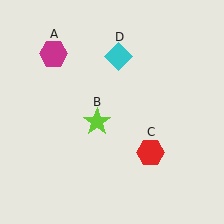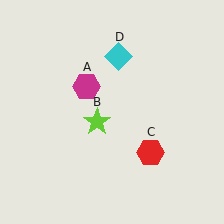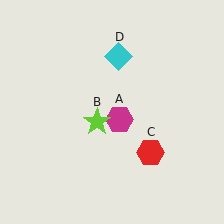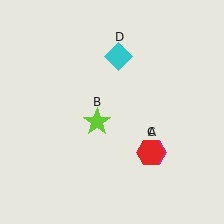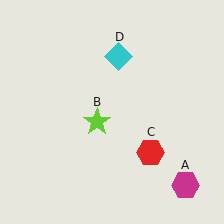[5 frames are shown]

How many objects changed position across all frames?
1 object changed position: magenta hexagon (object A).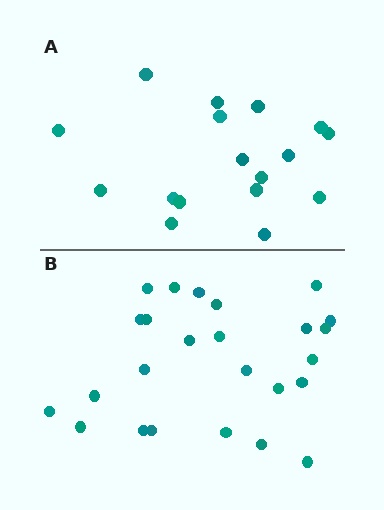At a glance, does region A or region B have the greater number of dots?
Region B (the bottom region) has more dots.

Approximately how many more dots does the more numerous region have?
Region B has roughly 8 or so more dots than region A.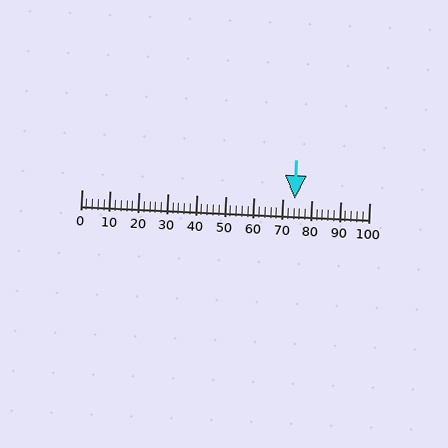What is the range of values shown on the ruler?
The ruler shows values from 0 to 100.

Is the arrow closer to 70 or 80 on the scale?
The arrow is closer to 70.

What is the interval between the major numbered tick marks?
The major tick marks are spaced 10 units apart.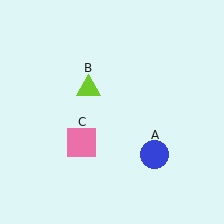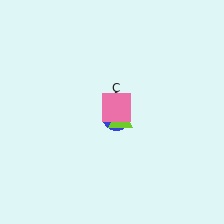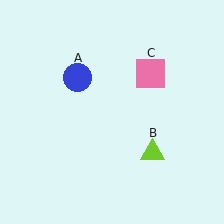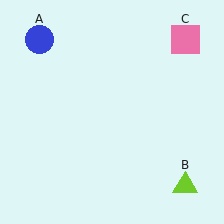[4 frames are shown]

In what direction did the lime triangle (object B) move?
The lime triangle (object B) moved down and to the right.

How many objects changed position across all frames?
3 objects changed position: blue circle (object A), lime triangle (object B), pink square (object C).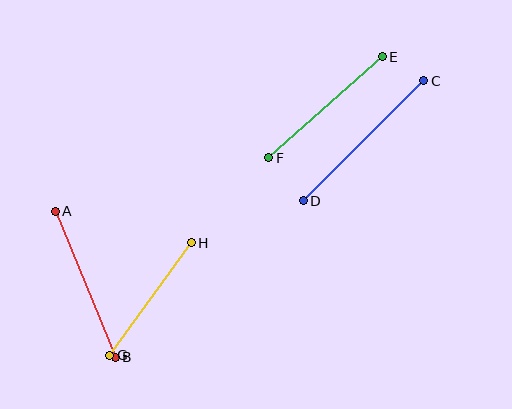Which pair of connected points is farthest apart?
Points C and D are farthest apart.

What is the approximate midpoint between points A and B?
The midpoint is at approximately (85, 284) pixels.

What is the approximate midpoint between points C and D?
The midpoint is at approximately (363, 141) pixels.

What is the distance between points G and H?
The distance is approximately 139 pixels.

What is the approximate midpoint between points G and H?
The midpoint is at approximately (150, 299) pixels.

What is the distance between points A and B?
The distance is approximately 158 pixels.